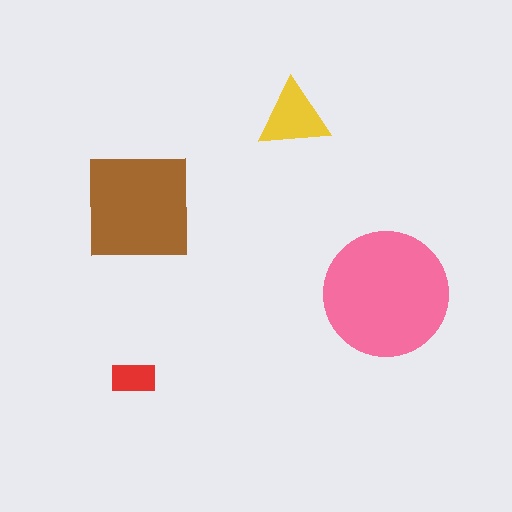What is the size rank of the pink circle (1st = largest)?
1st.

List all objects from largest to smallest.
The pink circle, the brown square, the yellow triangle, the red rectangle.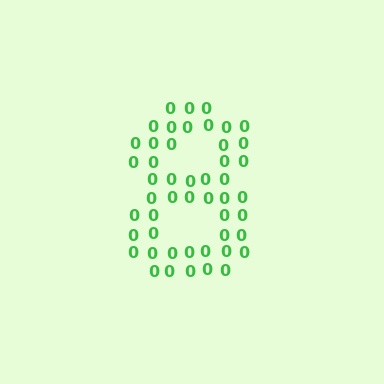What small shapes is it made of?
It is made of small digit 0's.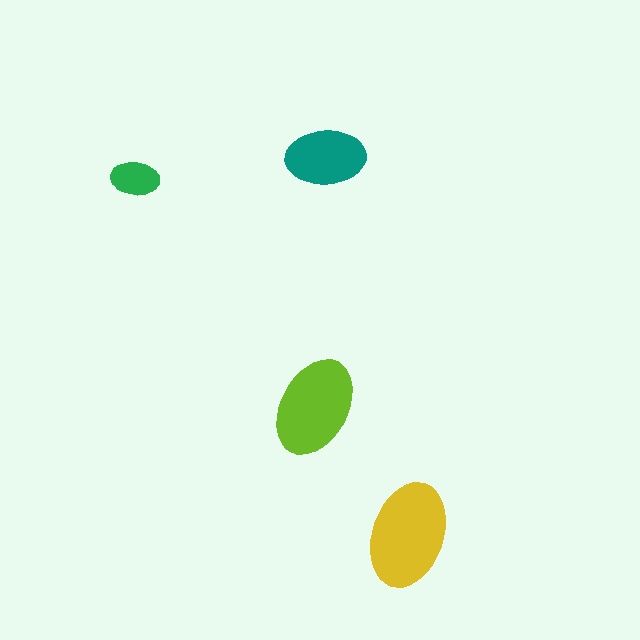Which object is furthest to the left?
The green ellipse is leftmost.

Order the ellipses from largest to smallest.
the yellow one, the lime one, the teal one, the green one.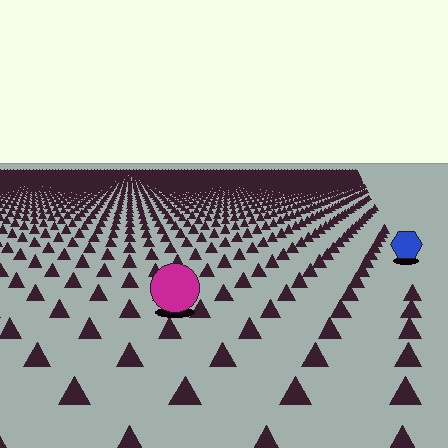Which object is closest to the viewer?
The magenta circle is closest. The texture marks near it are larger and more spread out.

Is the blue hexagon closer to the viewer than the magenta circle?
No. The magenta circle is closer — you can tell from the texture gradient: the ground texture is coarser near it.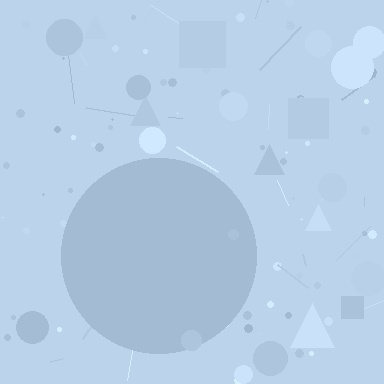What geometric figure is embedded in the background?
A circle is embedded in the background.